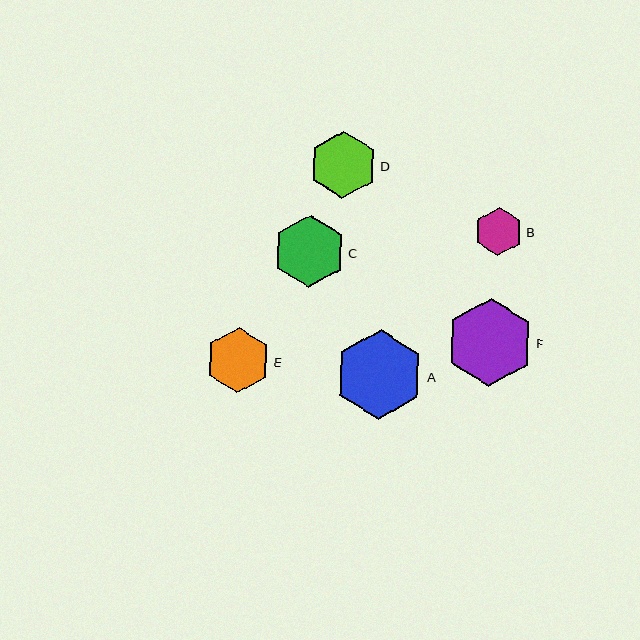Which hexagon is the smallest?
Hexagon B is the smallest with a size of approximately 49 pixels.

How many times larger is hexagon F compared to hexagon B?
Hexagon F is approximately 1.8 times the size of hexagon B.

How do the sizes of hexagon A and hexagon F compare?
Hexagon A and hexagon F are approximately the same size.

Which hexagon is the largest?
Hexagon A is the largest with a size of approximately 89 pixels.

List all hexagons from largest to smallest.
From largest to smallest: A, F, C, D, E, B.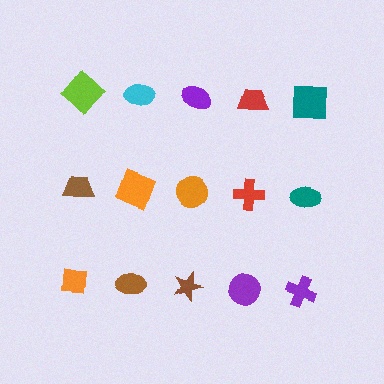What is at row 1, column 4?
A red trapezoid.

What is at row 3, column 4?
A purple circle.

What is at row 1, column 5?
A teal square.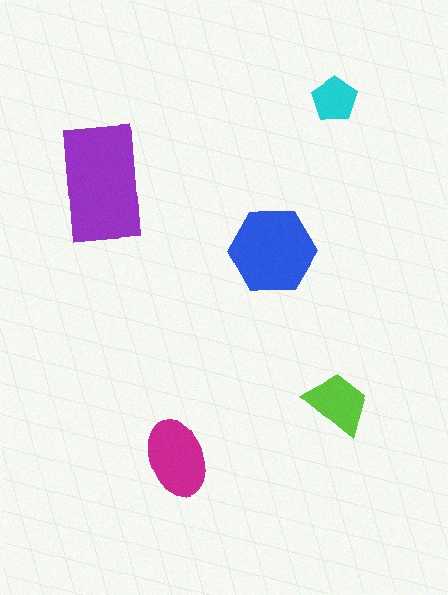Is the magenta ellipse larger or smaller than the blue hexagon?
Smaller.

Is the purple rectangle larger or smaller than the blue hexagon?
Larger.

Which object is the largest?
The purple rectangle.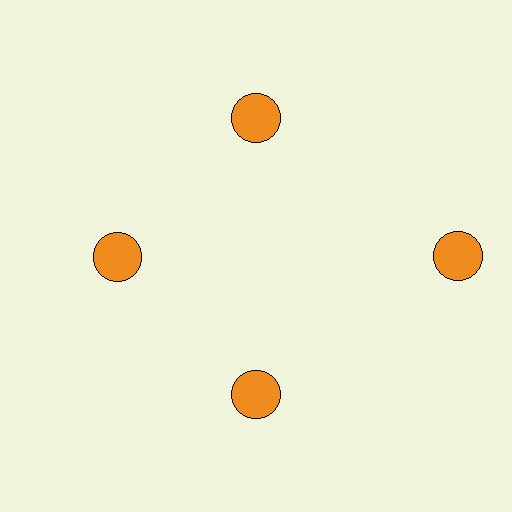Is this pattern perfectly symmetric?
No. The 4 orange circles are arranged in a ring, but one element near the 3 o'clock position is pushed outward from the center, breaking the 4-fold rotational symmetry.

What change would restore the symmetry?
The symmetry would be restored by moving it inward, back onto the ring so that all 4 circles sit at equal angles and equal distance from the center.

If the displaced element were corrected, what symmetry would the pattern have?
It would have 4-fold rotational symmetry — the pattern would map onto itself every 90 degrees.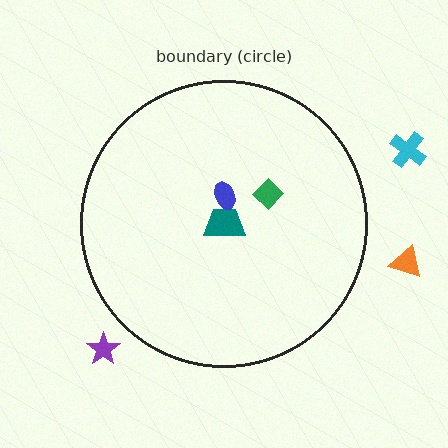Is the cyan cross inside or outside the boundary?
Outside.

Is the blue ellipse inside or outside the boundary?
Inside.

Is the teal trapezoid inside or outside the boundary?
Inside.